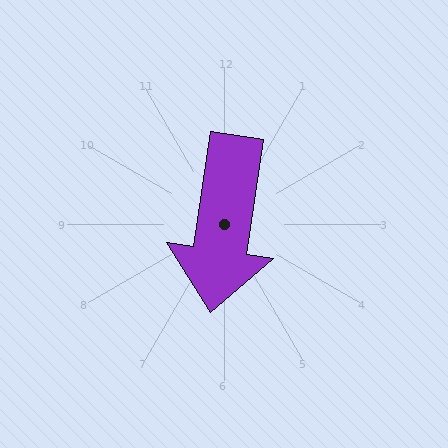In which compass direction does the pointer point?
South.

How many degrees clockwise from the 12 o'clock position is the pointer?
Approximately 188 degrees.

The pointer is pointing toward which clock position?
Roughly 6 o'clock.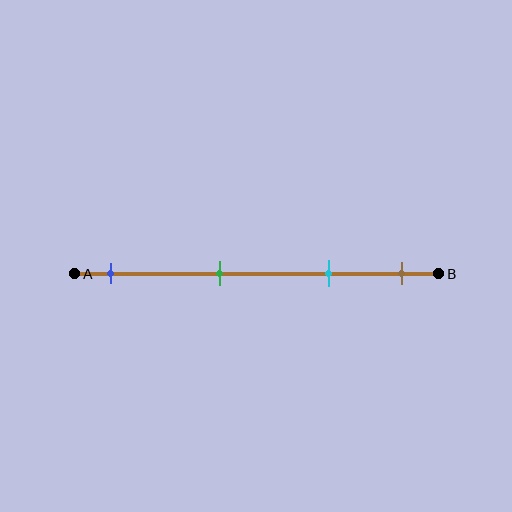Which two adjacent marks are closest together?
The cyan and brown marks are the closest adjacent pair.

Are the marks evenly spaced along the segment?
No, the marks are not evenly spaced.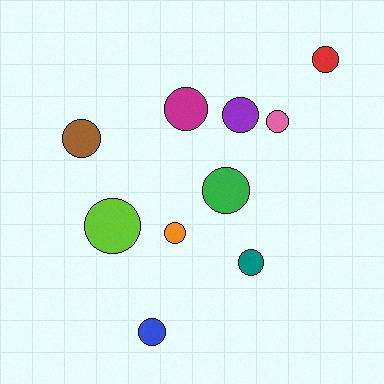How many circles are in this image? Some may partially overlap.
There are 10 circles.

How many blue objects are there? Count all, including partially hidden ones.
There is 1 blue object.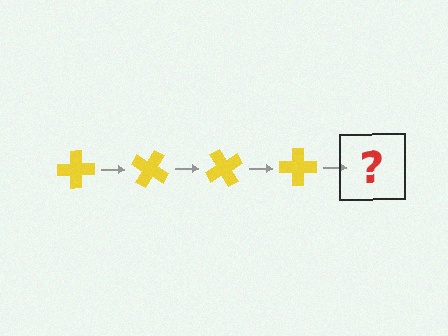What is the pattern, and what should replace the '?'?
The pattern is that the cross rotates 30 degrees each step. The '?' should be a yellow cross rotated 120 degrees.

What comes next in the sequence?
The next element should be a yellow cross rotated 120 degrees.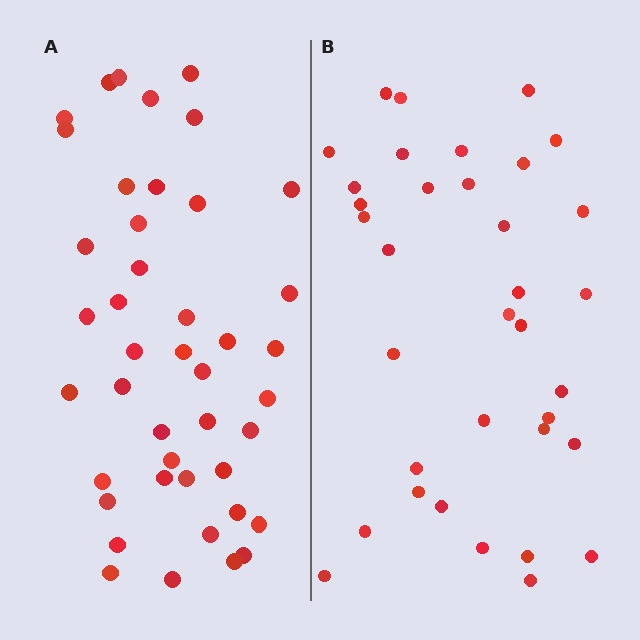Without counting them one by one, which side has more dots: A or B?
Region A (the left region) has more dots.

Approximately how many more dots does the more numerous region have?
Region A has roughly 8 or so more dots than region B.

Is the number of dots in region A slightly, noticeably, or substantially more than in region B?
Region A has only slightly more — the two regions are fairly close. The ratio is roughly 1.2 to 1.